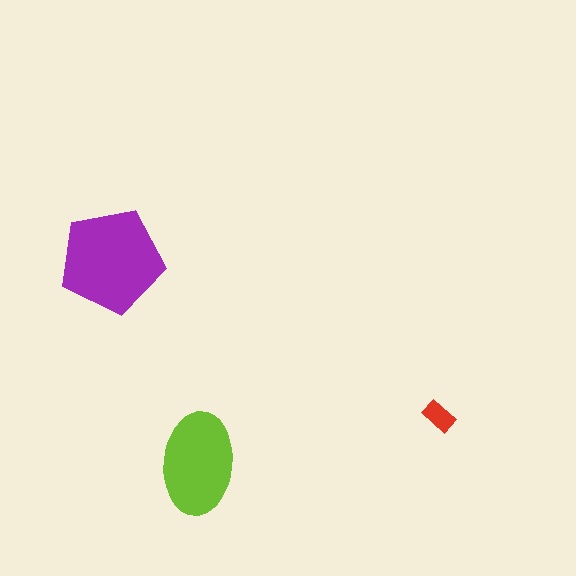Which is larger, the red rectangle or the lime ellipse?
The lime ellipse.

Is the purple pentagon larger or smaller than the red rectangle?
Larger.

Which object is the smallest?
The red rectangle.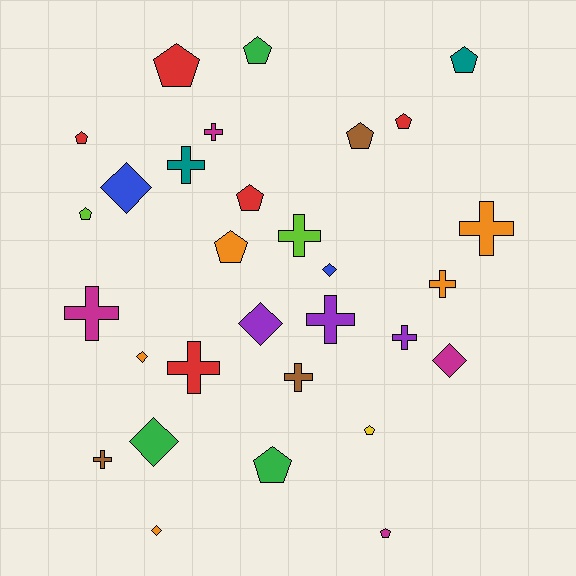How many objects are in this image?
There are 30 objects.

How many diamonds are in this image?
There are 7 diamonds.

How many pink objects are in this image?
There are no pink objects.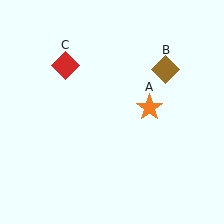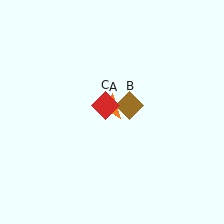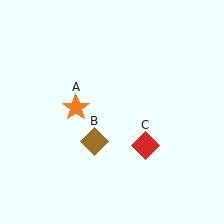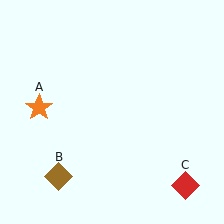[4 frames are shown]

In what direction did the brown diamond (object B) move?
The brown diamond (object B) moved down and to the left.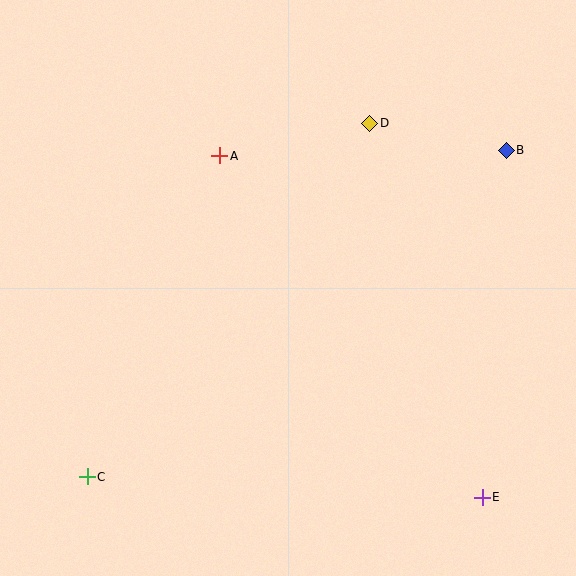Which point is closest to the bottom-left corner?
Point C is closest to the bottom-left corner.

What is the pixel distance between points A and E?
The distance between A and E is 431 pixels.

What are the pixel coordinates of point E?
Point E is at (482, 497).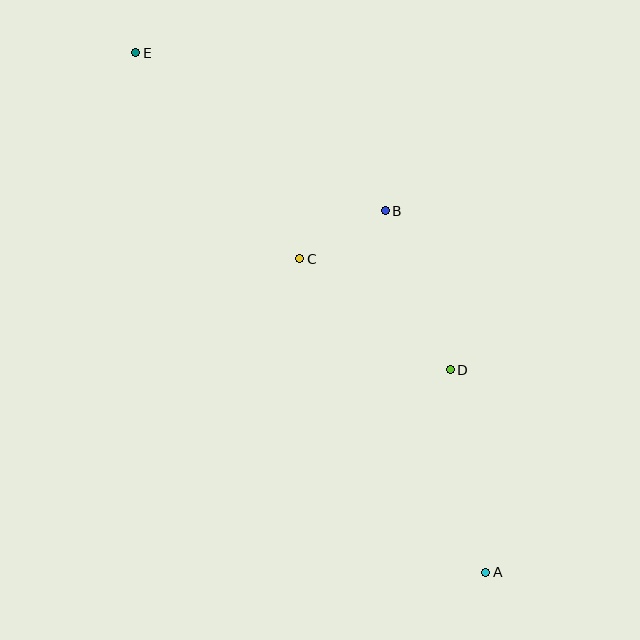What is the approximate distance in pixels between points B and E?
The distance between B and E is approximately 295 pixels.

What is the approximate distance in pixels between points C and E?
The distance between C and E is approximately 264 pixels.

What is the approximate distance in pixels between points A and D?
The distance between A and D is approximately 206 pixels.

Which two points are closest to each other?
Points B and C are closest to each other.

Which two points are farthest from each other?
Points A and E are farthest from each other.